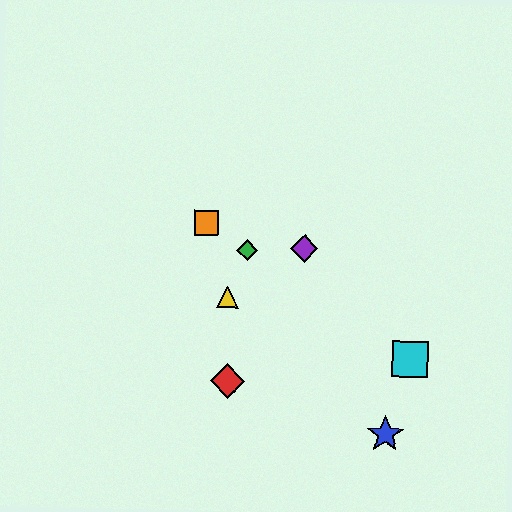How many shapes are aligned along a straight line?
3 shapes (the green diamond, the orange square, the cyan square) are aligned along a straight line.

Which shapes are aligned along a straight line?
The green diamond, the orange square, the cyan square are aligned along a straight line.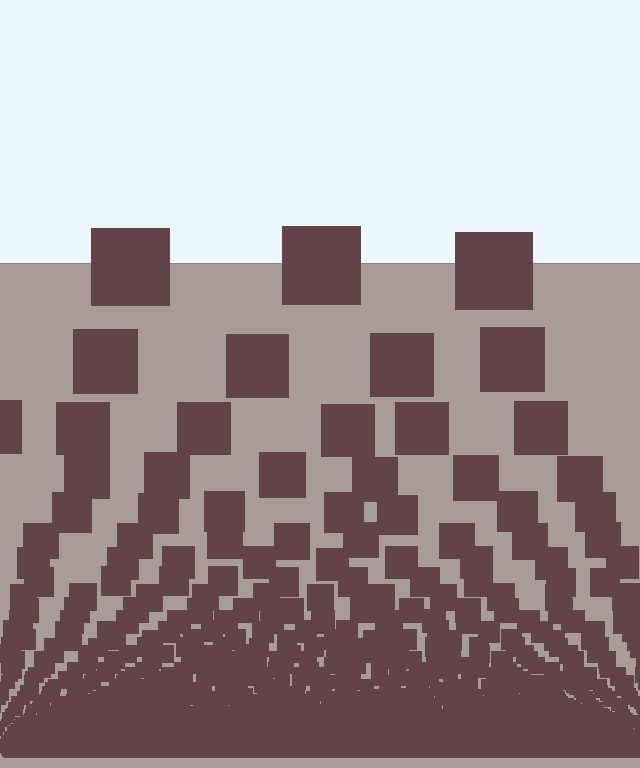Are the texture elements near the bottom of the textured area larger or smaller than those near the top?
Smaller. The gradient is inverted — elements near the bottom are smaller and denser.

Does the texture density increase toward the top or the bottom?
Density increases toward the bottom.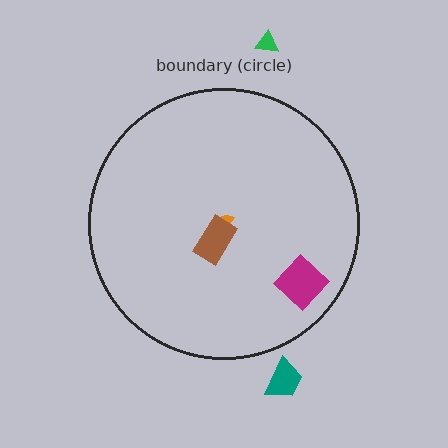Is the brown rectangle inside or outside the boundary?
Inside.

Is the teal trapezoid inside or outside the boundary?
Outside.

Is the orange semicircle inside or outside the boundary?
Inside.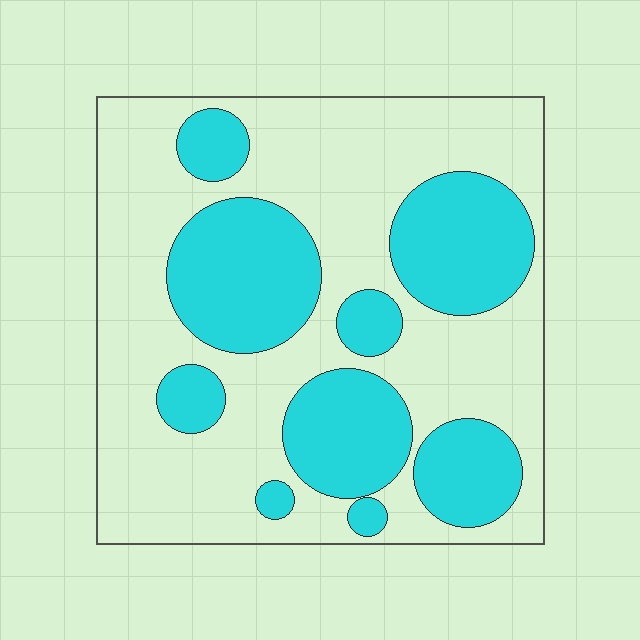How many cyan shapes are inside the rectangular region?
9.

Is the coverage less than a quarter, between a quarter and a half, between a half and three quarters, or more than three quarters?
Between a quarter and a half.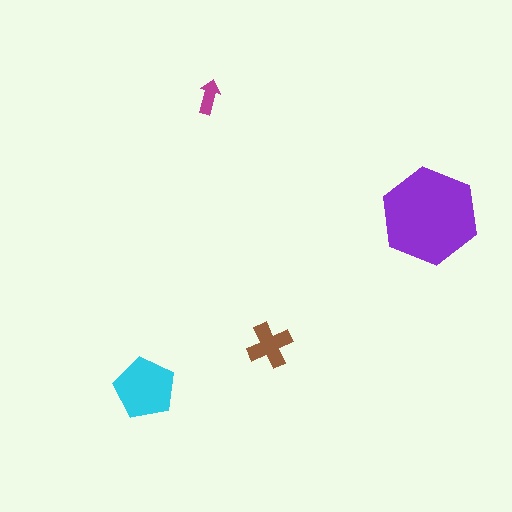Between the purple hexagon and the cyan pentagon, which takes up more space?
The purple hexagon.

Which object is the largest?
The purple hexagon.